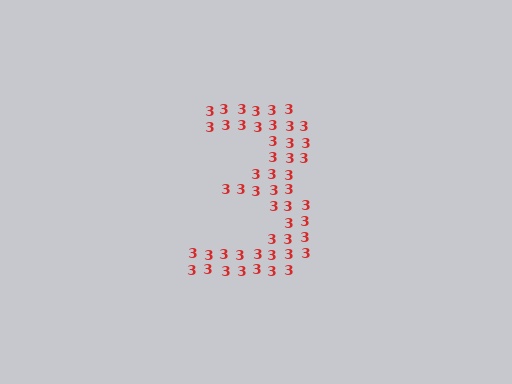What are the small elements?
The small elements are digit 3's.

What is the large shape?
The large shape is the digit 3.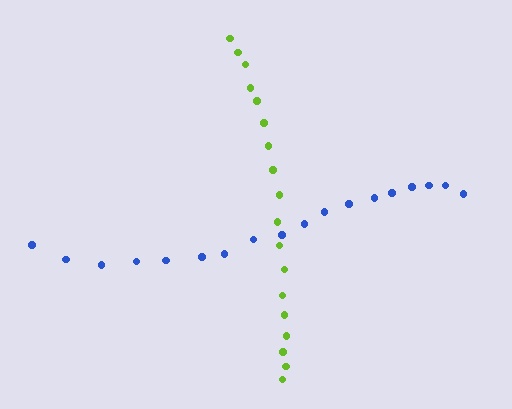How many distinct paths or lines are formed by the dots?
There are 2 distinct paths.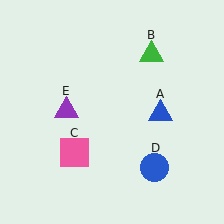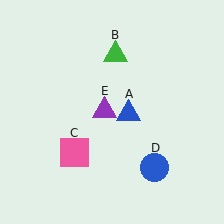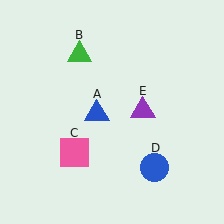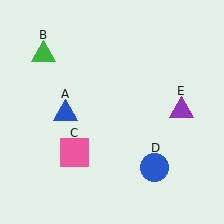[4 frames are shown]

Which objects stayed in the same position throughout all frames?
Pink square (object C) and blue circle (object D) remained stationary.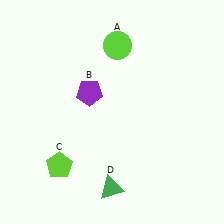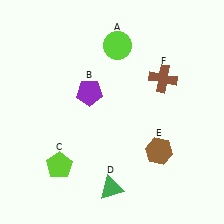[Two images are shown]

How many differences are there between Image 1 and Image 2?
There are 2 differences between the two images.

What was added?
A brown hexagon (E), a brown cross (F) were added in Image 2.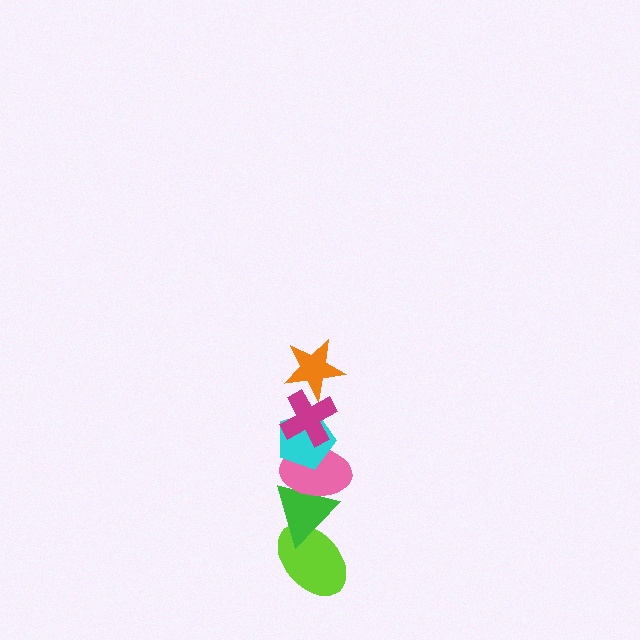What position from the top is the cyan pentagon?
The cyan pentagon is 3rd from the top.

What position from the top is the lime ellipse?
The lime ellipse is 6th from the top.